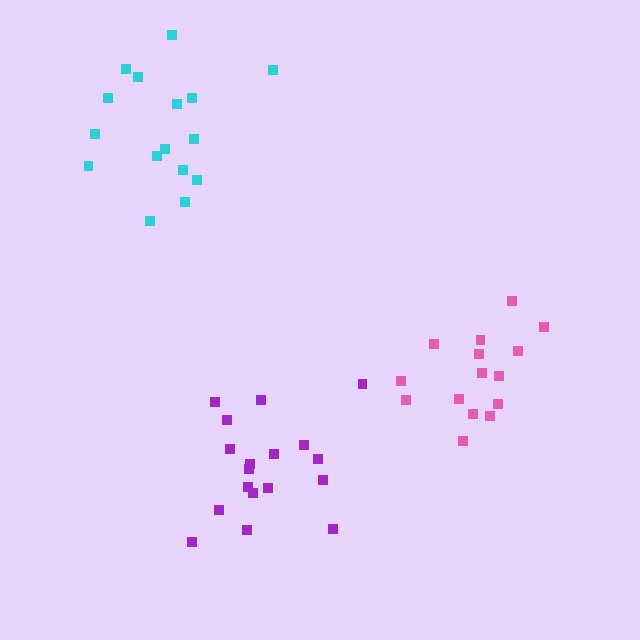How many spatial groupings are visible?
There are 3 spatial groupings.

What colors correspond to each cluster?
The clusters are colored: pink, purple, cyan.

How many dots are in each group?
Group 1: 15 dots, Group 2: 18 dots, Group 3: 16 dots (49 total).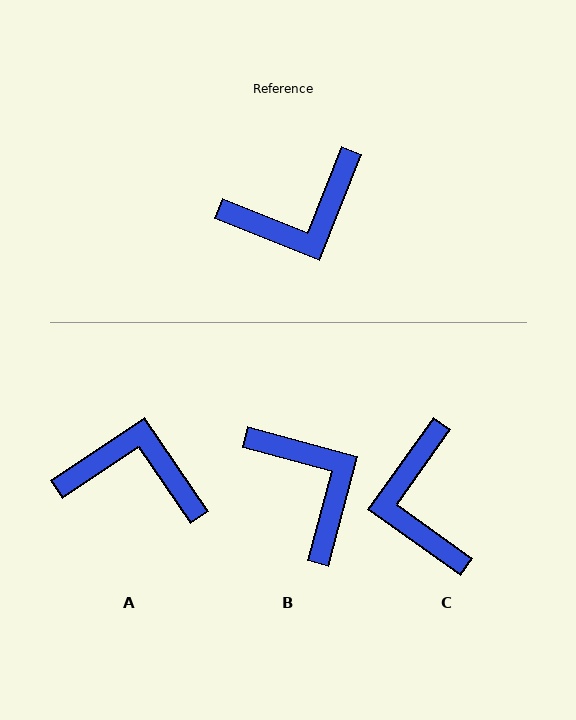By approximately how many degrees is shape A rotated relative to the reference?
Approximately 146 degrees counter-clockwise.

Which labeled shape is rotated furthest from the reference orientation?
A, about 146 degrees away.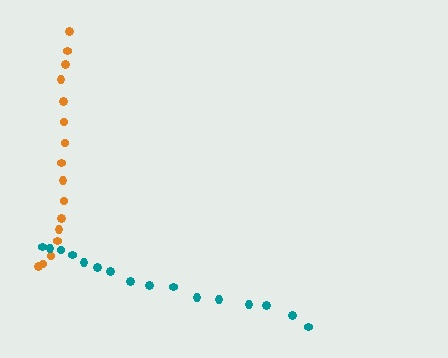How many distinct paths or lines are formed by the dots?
There are 2 distinct paths.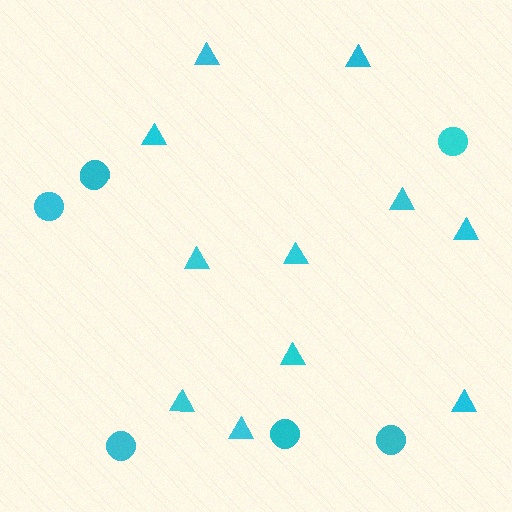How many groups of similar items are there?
There are 2 groups: one group of triangles (11) and one group of circles (6).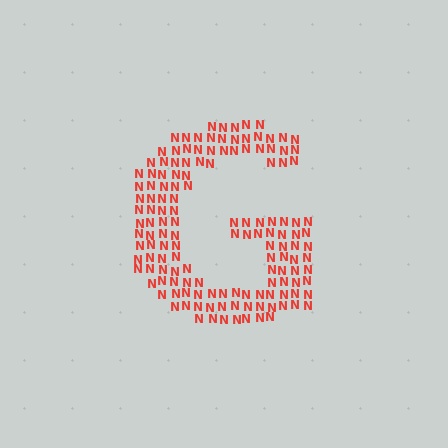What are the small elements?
The small elements are letter N's.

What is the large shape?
The large shape is the letter G.